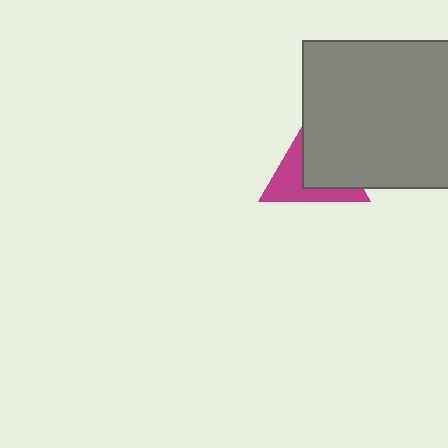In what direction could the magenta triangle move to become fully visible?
The magenta triangle could move toward the lower-left. That would shift it out from behind the gray square entirely.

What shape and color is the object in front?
The object in front is a gray square.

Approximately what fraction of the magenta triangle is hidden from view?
Roughly 56% of the magenta triangle is hidden behind the gray square.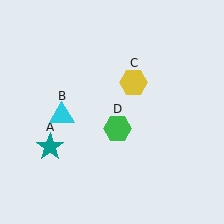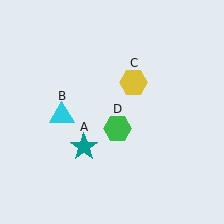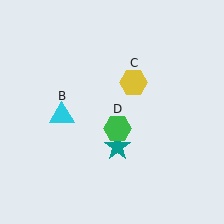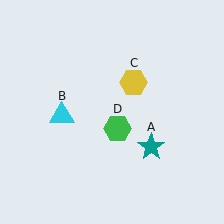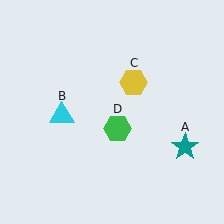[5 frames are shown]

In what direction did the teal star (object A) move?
The teal star (object A) moved right.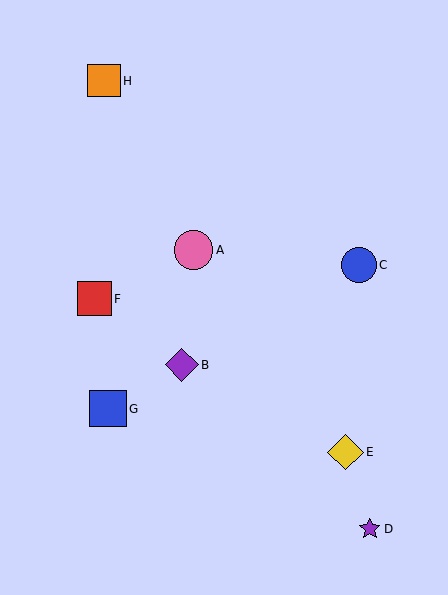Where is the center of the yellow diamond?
The center of the yellow diamond is at (346, 452).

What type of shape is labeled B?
Shape B is a purple diamond.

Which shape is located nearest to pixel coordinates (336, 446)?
The yellow diamond (labeled E) at (346, 452) is nearest to that location.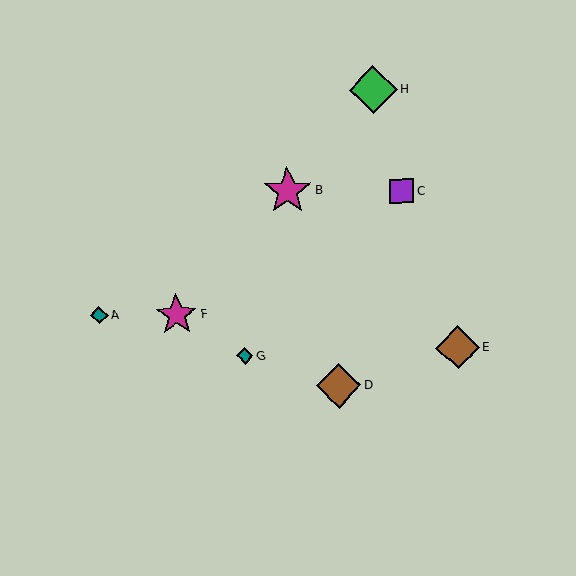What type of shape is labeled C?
Shape C is a purple square.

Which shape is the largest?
The magenta star (labeled B) is the largest.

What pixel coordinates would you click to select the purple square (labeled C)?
Click at (402, 191) to select the purple square C.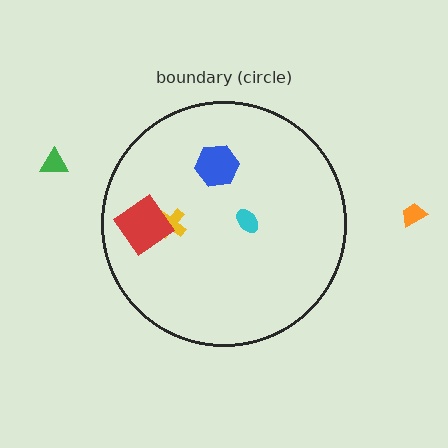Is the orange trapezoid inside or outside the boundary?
Outside.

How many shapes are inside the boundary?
4 inside, 2 outside.